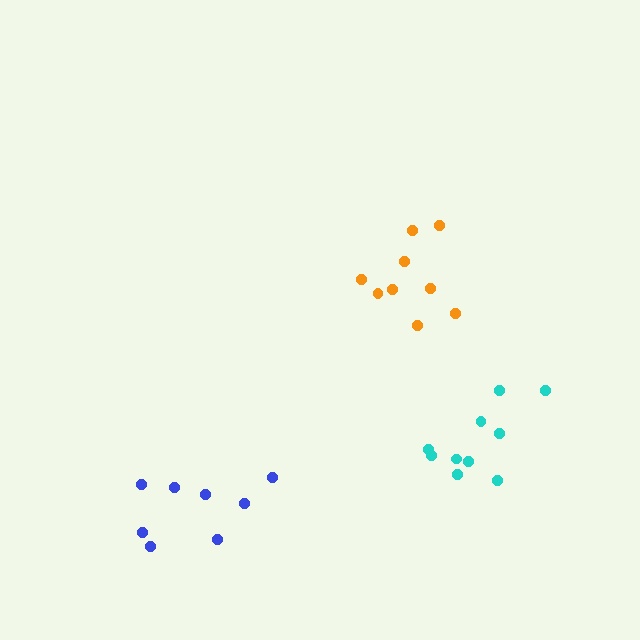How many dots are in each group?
Group 1: 9 dots, Group 2: 8 dots, Group 3: 10 dots (27 total).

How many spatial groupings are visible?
There are 3 spatial groupings.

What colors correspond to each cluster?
The clusters are colored: orange, blue, cyan.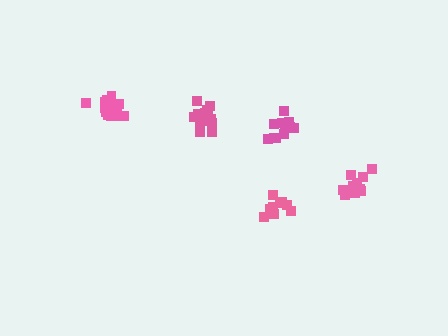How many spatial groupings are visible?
There are 5 spatial groupings.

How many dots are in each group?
Group 1: 14 dots, Group 2: 13 dots, Group 3: 11 dots, Group 4: 13 dots, Group 5: 9 dots (60 total).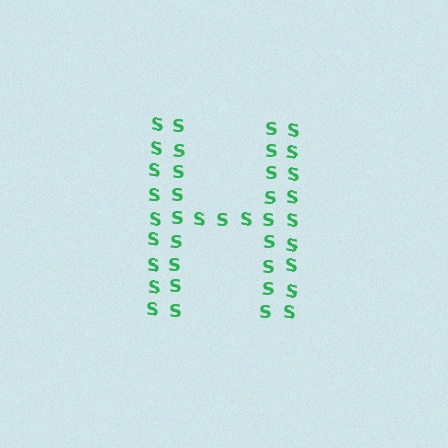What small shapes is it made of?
It is made of small letter S's.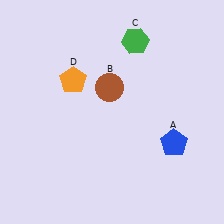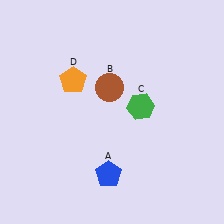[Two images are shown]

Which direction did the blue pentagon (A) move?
The blue pentagon (A) moved left.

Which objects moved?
The objects that moved are: the blue pentagon (A), the green hexagon (C).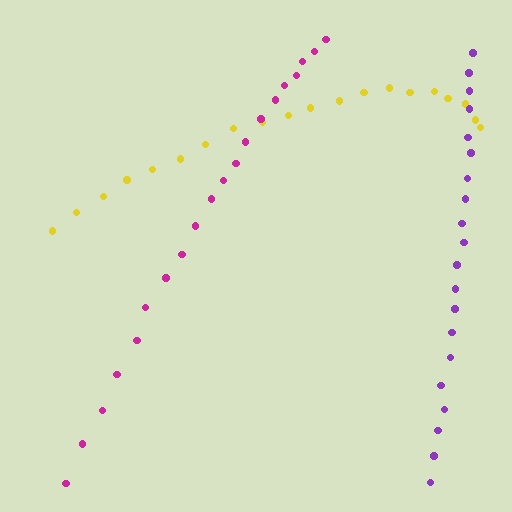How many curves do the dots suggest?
There are 3 distinct paths.